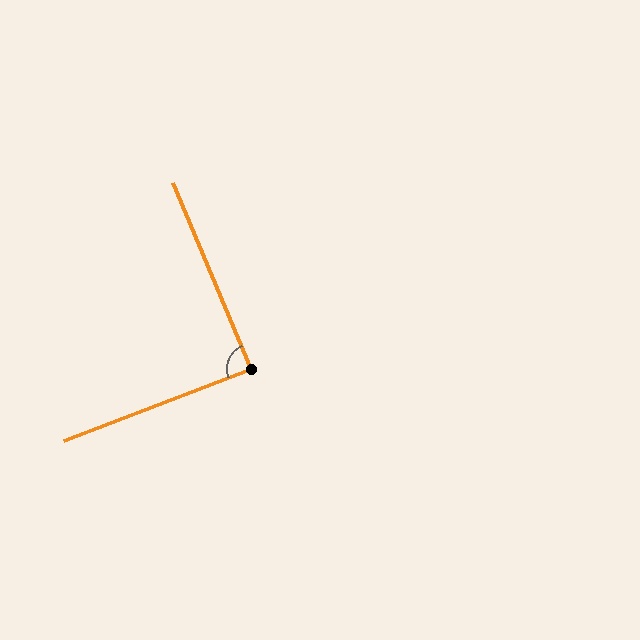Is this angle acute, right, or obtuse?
It is approximately a right angle.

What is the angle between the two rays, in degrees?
Approximately 88 degrees.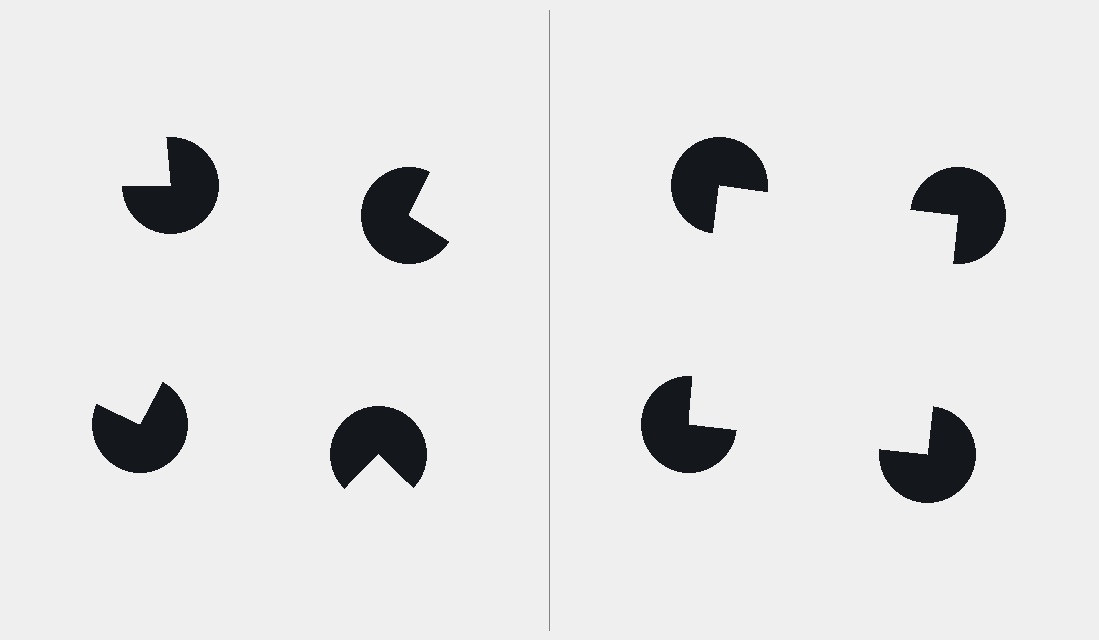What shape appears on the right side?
An illusory square.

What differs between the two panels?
The pac-man discs are positioned identically on both sides; only the wedge orientations differ. On the right they align to a square; on the left they are misaligned.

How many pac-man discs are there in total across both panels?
8 — 4 on each side.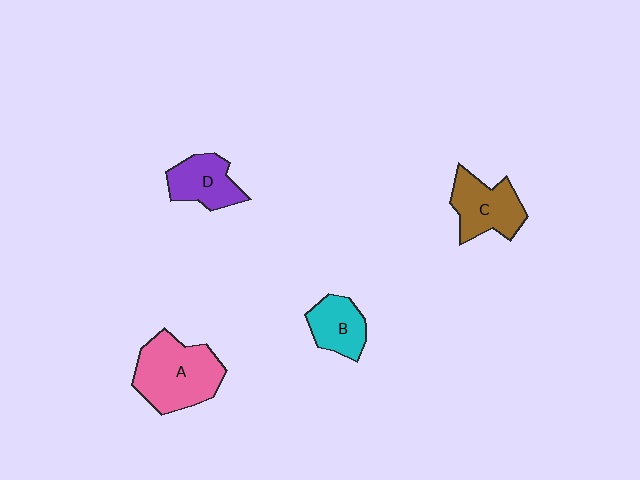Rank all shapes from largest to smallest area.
From largest to smallest: A (pink), C (brown), D (purple), B (cyan).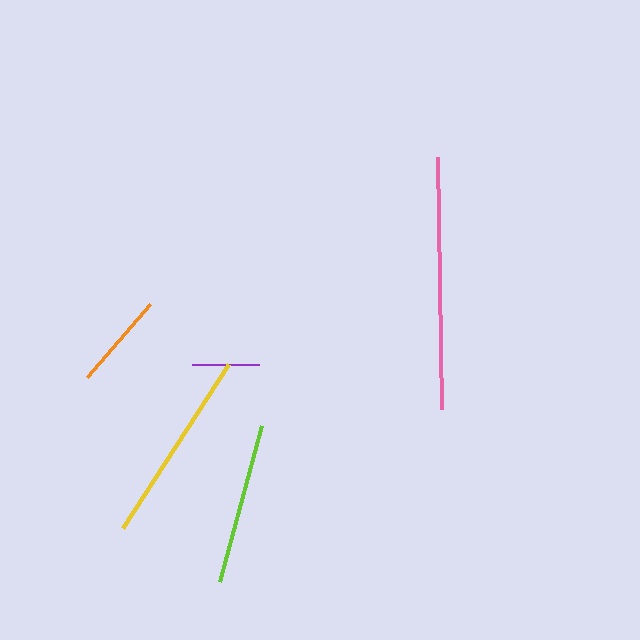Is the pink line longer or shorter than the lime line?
The pink line is longer than the lime line.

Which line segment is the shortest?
The purple line is the shortest at approximately 67 pixels.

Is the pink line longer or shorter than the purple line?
The pink line is longer than the purple line.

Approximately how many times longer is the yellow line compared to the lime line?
The yellow line is approximately 1.2 times the length of the lime line.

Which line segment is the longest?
The pink line is the longest at approximately 252 pixels.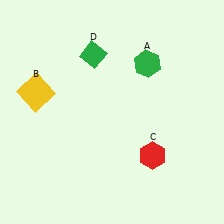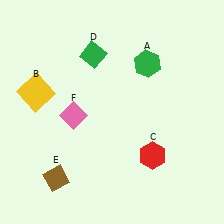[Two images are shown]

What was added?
A brown diamond (E), a pink diamond (F) were added in Image 2.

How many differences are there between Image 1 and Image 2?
There are 2 differences between the two images.